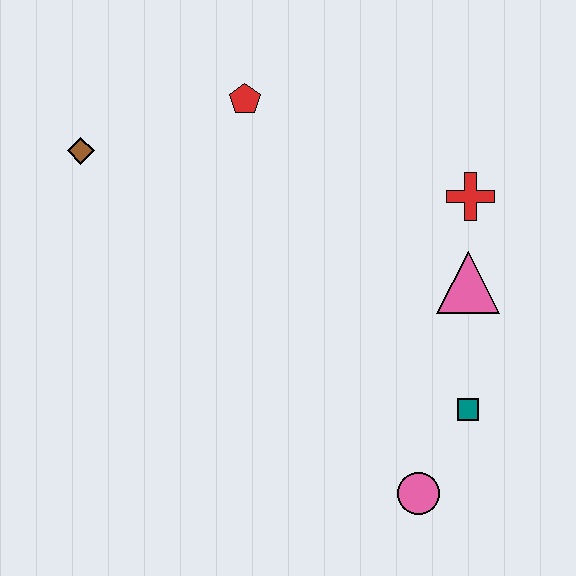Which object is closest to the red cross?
The pink triangle is closest to the red cross.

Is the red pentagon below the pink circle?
No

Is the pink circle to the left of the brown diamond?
No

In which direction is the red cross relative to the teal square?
The red cross is above the teal square.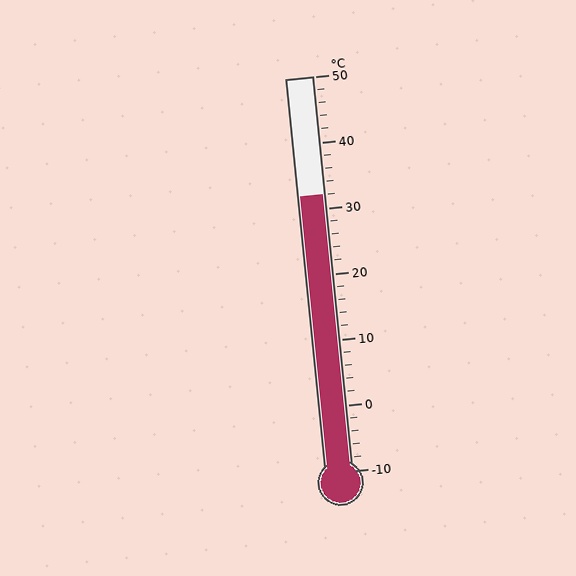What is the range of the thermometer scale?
The thermometer scale ranges from -10°C to 50°C.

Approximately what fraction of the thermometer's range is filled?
The thermometer is filled to approximately 70% of its range.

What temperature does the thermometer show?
The thermometer shows approximately 32°C.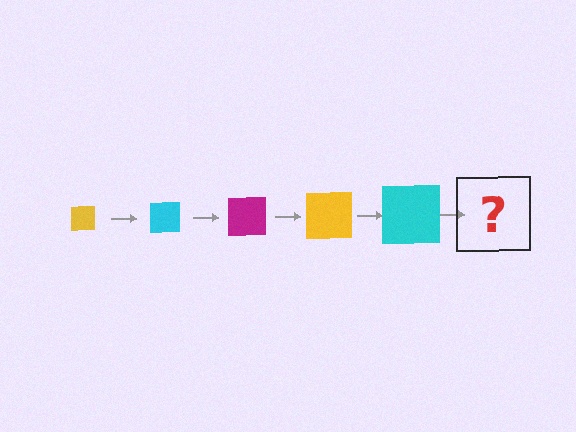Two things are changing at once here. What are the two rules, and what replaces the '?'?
The two rules are that the square grows larger each step and the color cycles through yellow, cyan, and magenta. The '?' should be a magenta square, larger than the previous one.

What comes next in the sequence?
The next element should be a magenta square, larger than the previous one.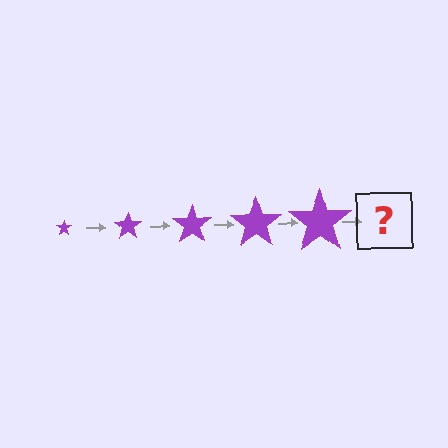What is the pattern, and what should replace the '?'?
The pattern is that the star gets progressively larger each step. The '?' should be a purple star, larger than the previous one.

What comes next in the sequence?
The next element should be a purple star, larger than the previous one.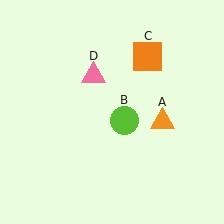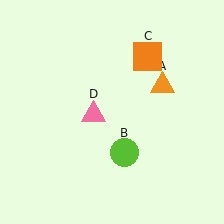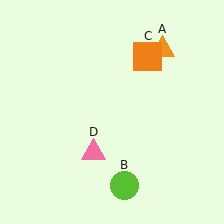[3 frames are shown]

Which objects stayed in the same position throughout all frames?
Orange square (object C) remained stationary.